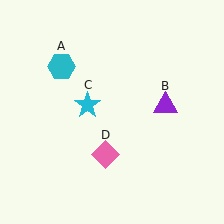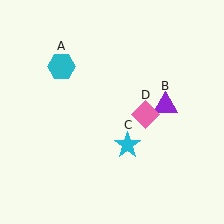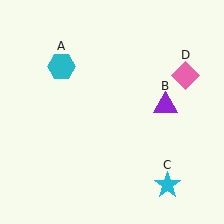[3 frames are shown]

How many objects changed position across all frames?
2 objects changed position: cyan star (object C), pink diamond (object D).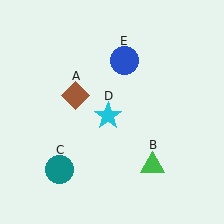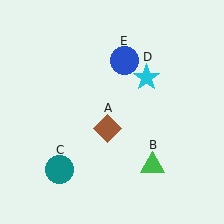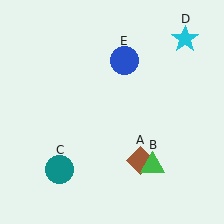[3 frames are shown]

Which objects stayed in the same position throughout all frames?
Green triangle (object B) and teal circle (object C) and blue circle (object E) remained stationary.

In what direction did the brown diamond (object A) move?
The brown diamond (object A) moved down and to the right.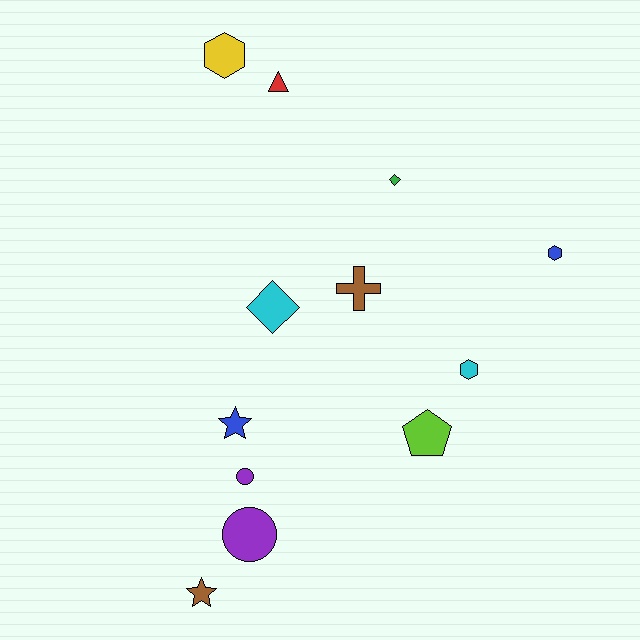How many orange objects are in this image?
There are no orange objects.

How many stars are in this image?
There are 2 stars.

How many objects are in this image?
There are 12 objects.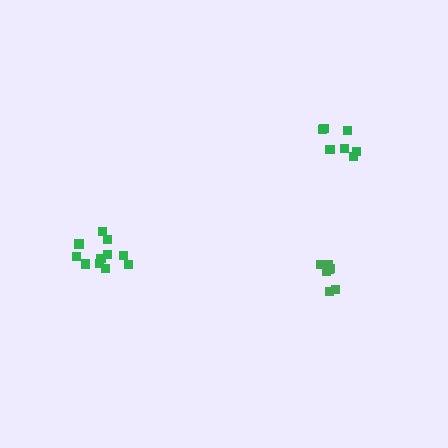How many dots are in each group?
Group 1: 9 dots, Group 2: 11 dots, Group 3: 7 dots (27 total).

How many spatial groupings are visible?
There are 3 spatial groupings.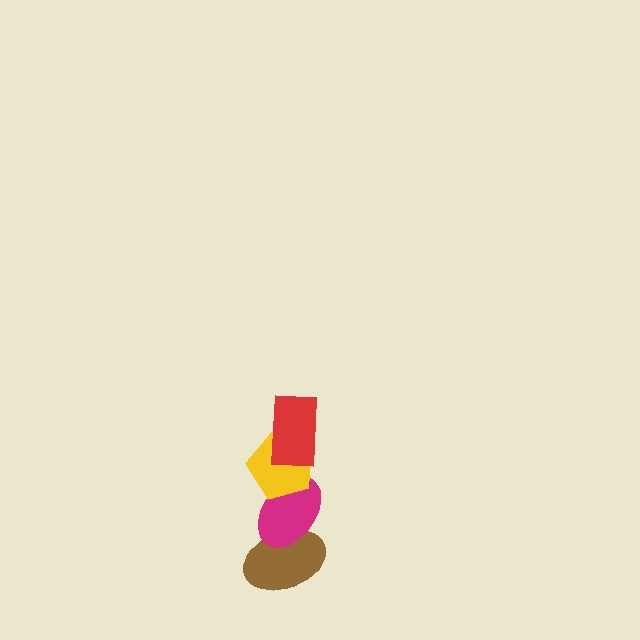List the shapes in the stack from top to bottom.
From top to bottom: the red rectangle, the yellow pentagon, the magenta ellipse, the brown ellipse.